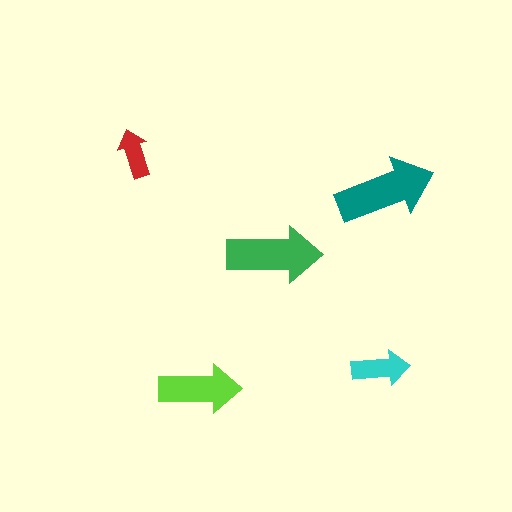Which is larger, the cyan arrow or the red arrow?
The cyan one.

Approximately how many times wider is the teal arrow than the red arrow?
About 2 times wider.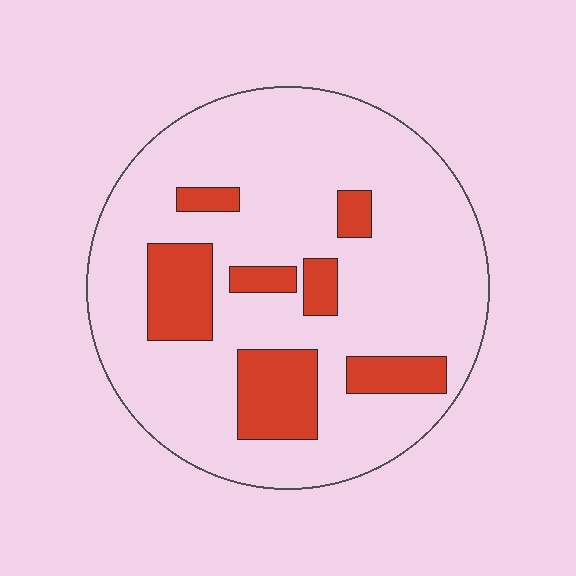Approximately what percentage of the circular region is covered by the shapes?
Approximately 20%.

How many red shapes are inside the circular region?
7.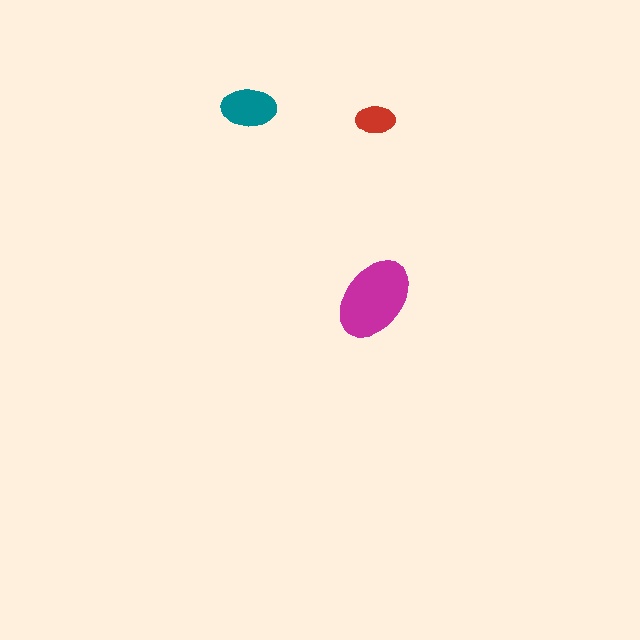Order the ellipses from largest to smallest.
the magenta one, the teal one, the red one.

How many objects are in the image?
There are 3 objects in the image.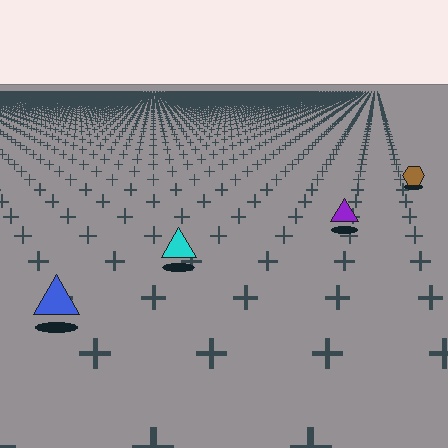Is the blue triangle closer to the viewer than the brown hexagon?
Yes. The blue triangle is closer — you can tell from the texture gradient: the ground texture is coarser near it.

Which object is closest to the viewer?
The blue triangle is closest. The texture marks near it are larger and more spread out.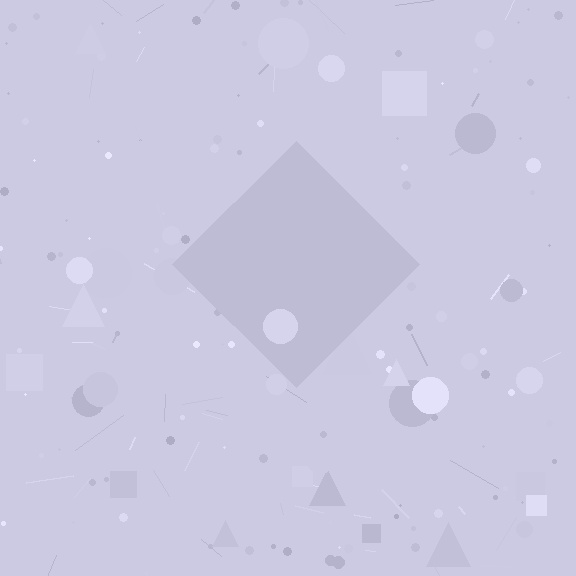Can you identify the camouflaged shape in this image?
The camouflaged shape is a diamond.